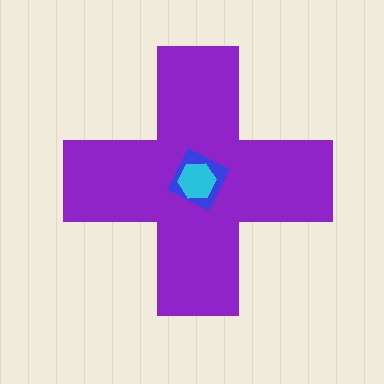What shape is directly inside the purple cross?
The blue square.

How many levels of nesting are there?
3.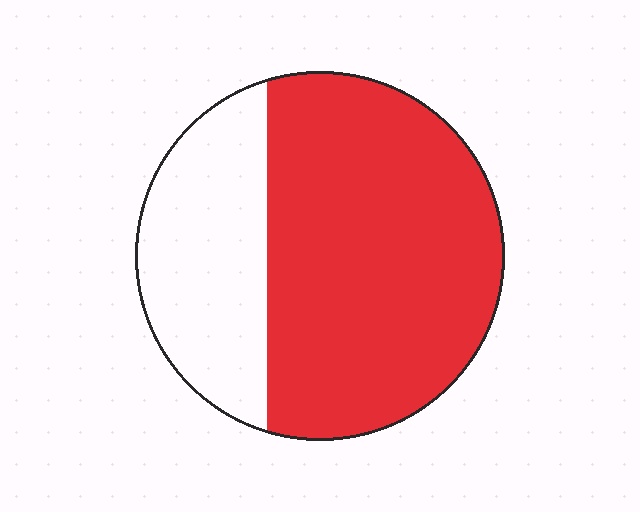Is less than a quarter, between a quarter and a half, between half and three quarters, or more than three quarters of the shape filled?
Between half and three quarters.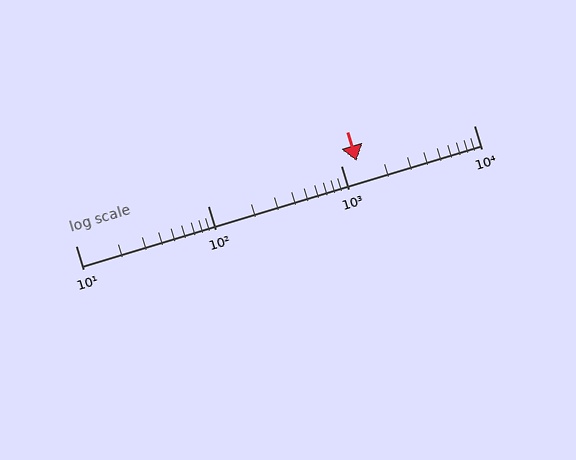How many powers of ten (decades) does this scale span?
The scale spans 3 decades, from 10 to 10000.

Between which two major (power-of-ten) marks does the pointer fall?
The pointer is between 1000 and 10000.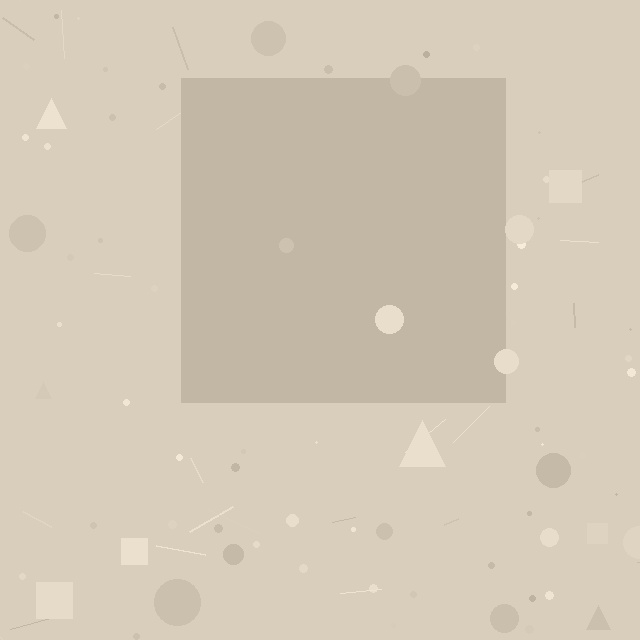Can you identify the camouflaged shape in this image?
The camouflaged shape is a square.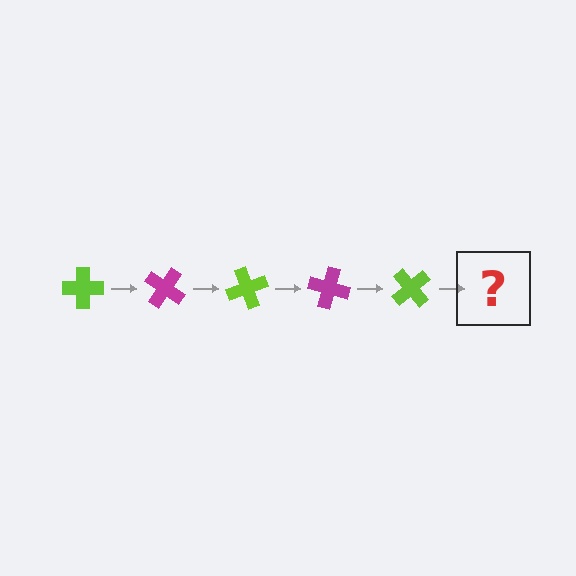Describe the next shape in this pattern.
It should be a magenta cross, rotated 175 degrees from the start.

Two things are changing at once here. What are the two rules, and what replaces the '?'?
The two rules are that it rotates 35 degrees each step and the color cycles through lime and magenta. The '?' should be a magenta cross, rotated 175 degrees from the start.